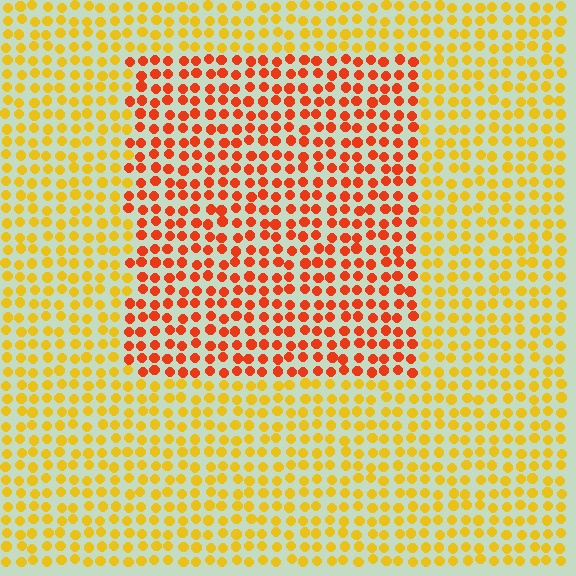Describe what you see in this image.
The image is filled with small yellow elements in a uniform arrangement. A rectangle-shaped region is visible where the elements are tinted to a slightly different hue, forming a subtle color boundary.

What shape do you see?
I see a rectangle.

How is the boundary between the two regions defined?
The boundary is defined purely by a slight shift in hue (about 39 degrees). Spacing, size, and orientation are identical on both sides.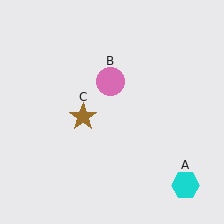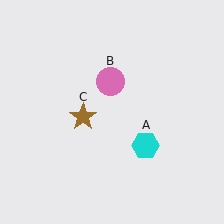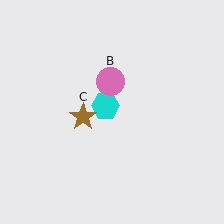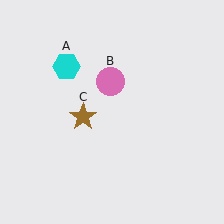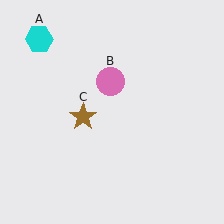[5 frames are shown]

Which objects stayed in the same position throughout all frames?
Pink circle (object B) and brown star (object C) remained stationary.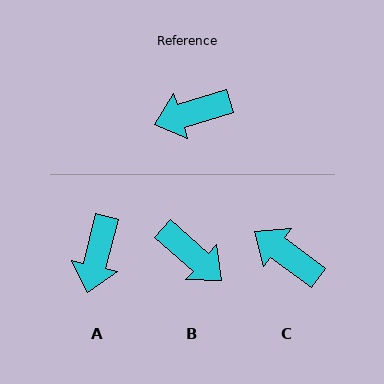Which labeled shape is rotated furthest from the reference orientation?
B, about 121 degrees away.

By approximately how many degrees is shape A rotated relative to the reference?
Approximately 59 degrees counter-clockwise.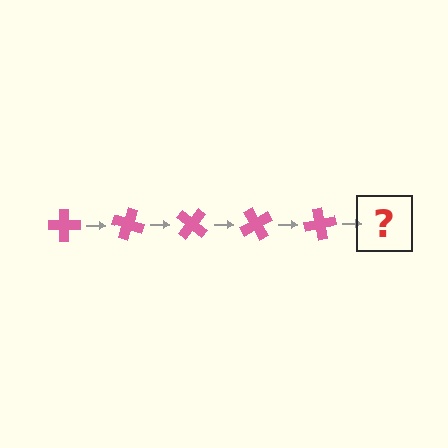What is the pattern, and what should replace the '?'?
The pattern is that the cross rotates 20 degrees each step. The '?' should be a pink cross rotated 100 degrees.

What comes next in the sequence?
The next element should be a pink cross rotated 100 degrees.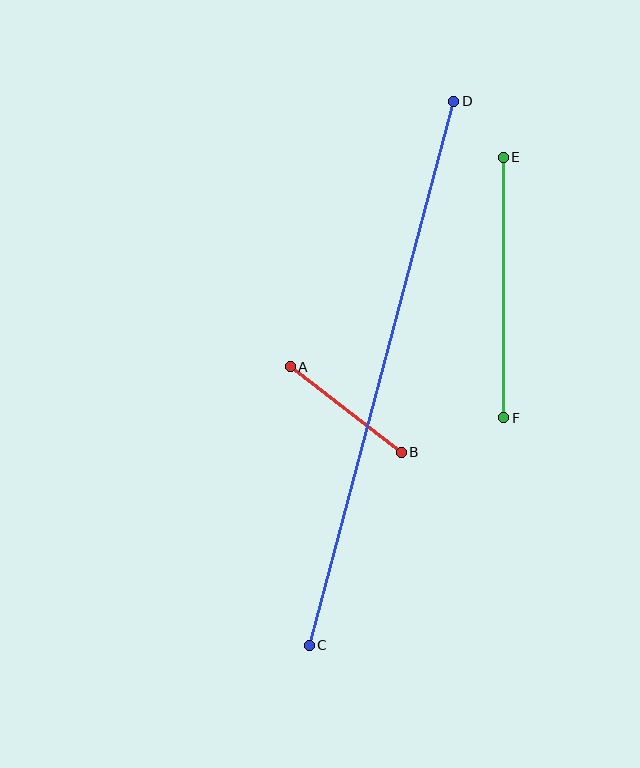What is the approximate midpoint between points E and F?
The midpoint is at approximately (503, 287) pixels.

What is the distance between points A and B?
The distance is approximately 140 pixels.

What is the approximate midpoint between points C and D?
The midpoint is at approximately (381, 373) pixels.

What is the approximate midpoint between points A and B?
The midpoint is at approximately (346, 410) pixels.